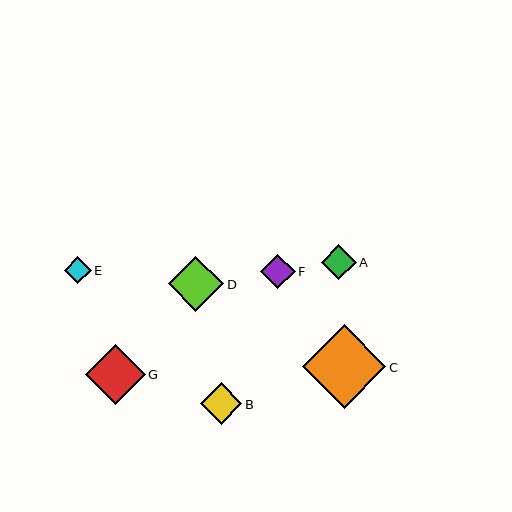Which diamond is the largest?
Diamond C is the largest with a size of approximately 84 pixels.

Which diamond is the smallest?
Diamond E is the smallest with a size of approximately 27 pixels.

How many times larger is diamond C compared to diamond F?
Diamond C is approximately 2.5 times the size of diamond F.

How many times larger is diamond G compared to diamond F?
Diamond G is approximately 1.8 times the size of diamond F.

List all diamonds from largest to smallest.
From largest to smallest: C, G, D, B, A, F, E.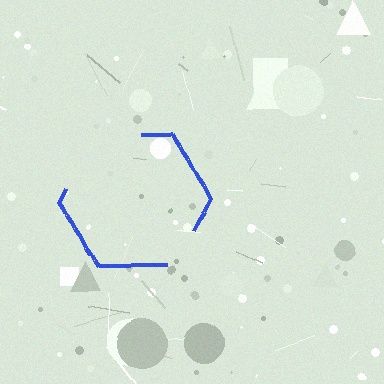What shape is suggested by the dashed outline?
The dashed outline suggests a hexagon.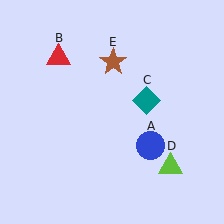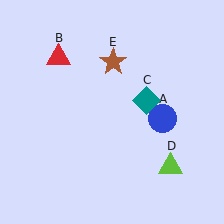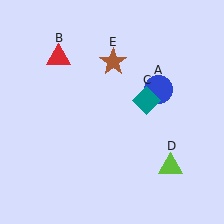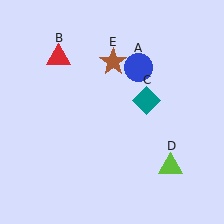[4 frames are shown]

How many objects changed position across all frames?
1 object changed position: blue circle (object A).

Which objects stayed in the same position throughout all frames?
Red triangle (object B) and teal diamond (object C) and lime triangle (object D) and brown star (object E) remained stationary.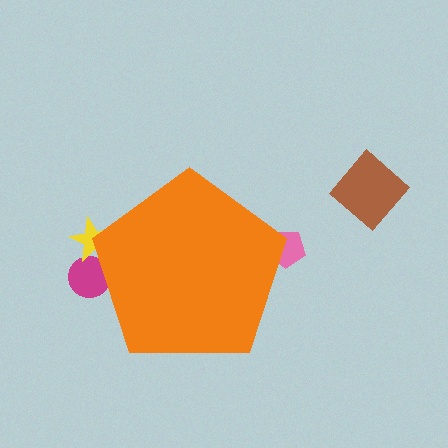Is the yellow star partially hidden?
Yes, the yellow star is partially hidden behind the orange pentagon.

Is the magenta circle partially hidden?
Yes, the magenta circle is partially hidden behind the orange pentagon.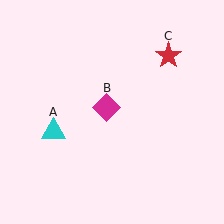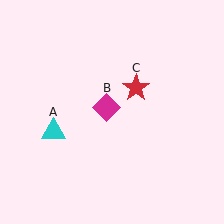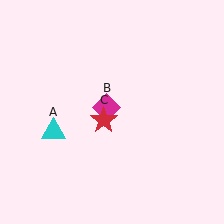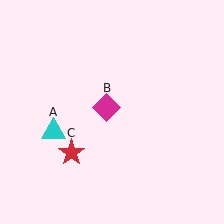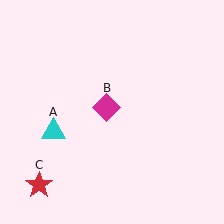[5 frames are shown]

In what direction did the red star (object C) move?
The red star (object C) moved down and to the left.